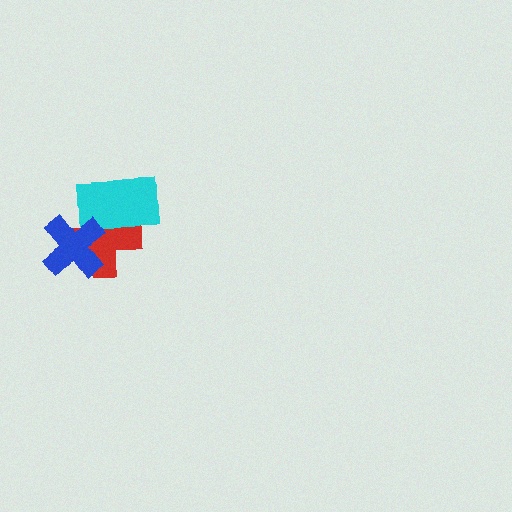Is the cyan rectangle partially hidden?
Yes, it is partially covered by another shape.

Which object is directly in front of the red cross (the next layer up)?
The cyan rectangle is directly in front of the red cross.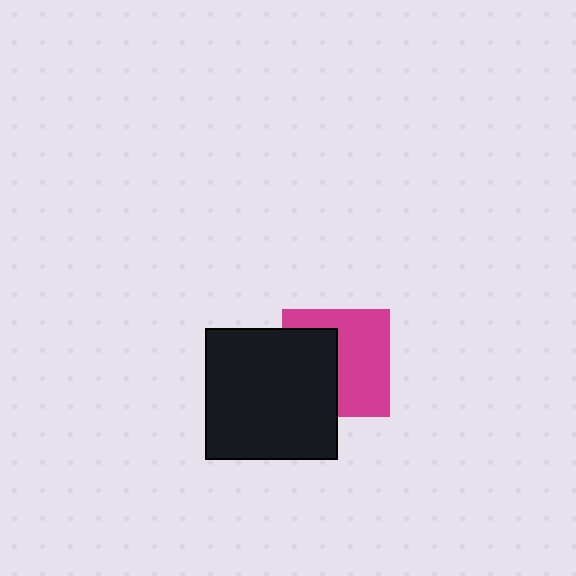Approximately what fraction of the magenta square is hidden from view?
Roughly 43% of the magenta square is hidden behind the black rectangle.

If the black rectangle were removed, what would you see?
You would see the complete magenta square.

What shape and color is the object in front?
The object in front is a black rectangle.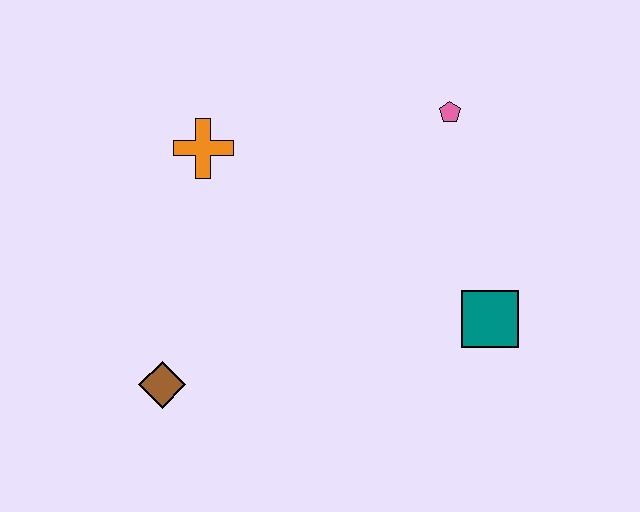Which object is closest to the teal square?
The pink pentagon is closest to the teal square.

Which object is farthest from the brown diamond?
The pink pentagon is farthest from the brown diamond.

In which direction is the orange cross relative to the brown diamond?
The orange cross is above the brown diamond.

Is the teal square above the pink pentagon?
No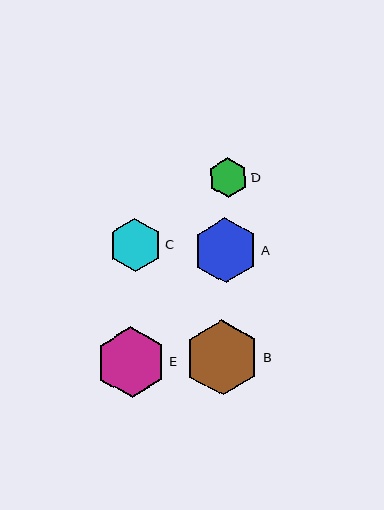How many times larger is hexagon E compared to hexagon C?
Hexagon E is approximately 1.3 times the size of hexagon C.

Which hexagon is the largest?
Hexagon B is the largest with a size of approximately 75 pixels.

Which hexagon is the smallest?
Hexagon D is the smallest with a size of approximately 39 pixels.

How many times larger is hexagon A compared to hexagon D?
Hexagon A is approximately 1.7 times the size of hexagon D.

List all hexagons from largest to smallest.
From largest to smallest: B, E, A, C, D.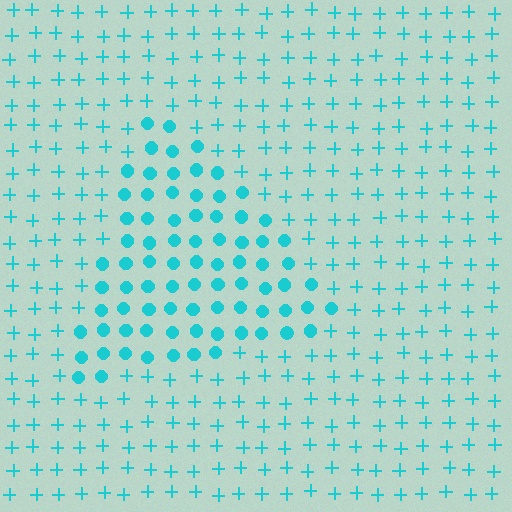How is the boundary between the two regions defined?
The boundary is defined by a change in element shape: circles inside vs. plus signs outside. All elements share the same color and spacing.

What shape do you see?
I see a triangle.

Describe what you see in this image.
The image is filled with small cyan elements arranged in a uniform grid. A triangle-shaped region contains circles, while the surrounding area contains plus signs. The boundary is defined purely by the change in element shape.